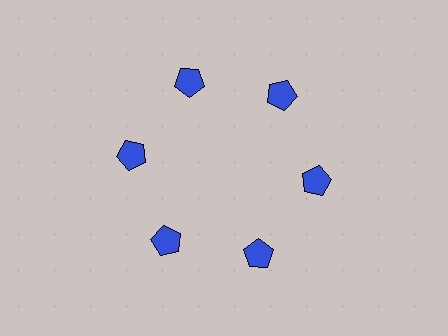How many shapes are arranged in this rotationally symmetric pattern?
There are 6 shapes, arranged in 6 groups of 1.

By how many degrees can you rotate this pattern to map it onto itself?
The pattern maps onto itself every 60 degrees of rotation.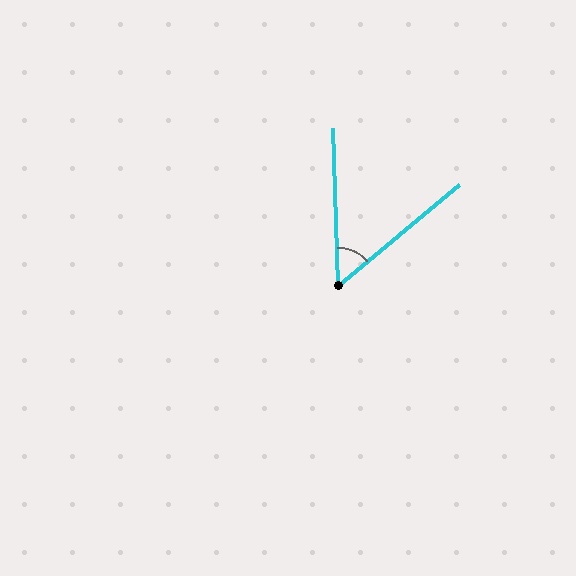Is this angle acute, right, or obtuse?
It is acute.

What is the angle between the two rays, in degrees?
Approximately 52 degrees.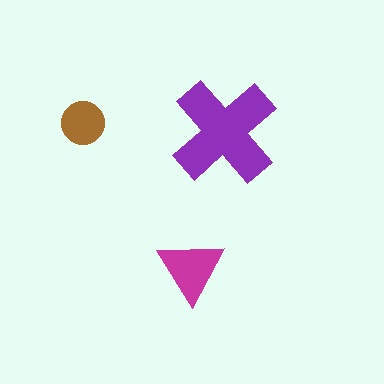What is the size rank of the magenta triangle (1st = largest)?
2nd.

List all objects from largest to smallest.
The purple cross, the magenta triangle, the brown circle.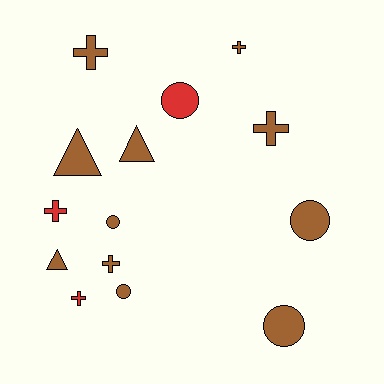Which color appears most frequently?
Brown, with 11 objects.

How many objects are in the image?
There are 14 objects.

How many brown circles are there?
There are 4 brown circles.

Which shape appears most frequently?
Cross, with 6 objects.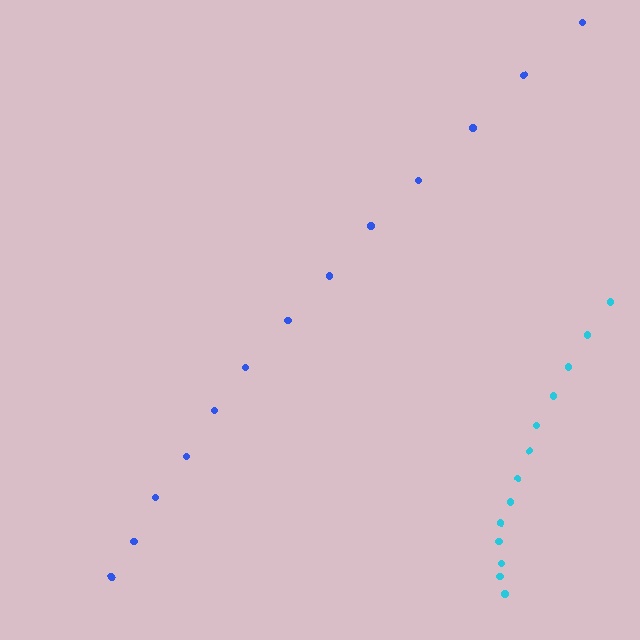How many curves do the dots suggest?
There are 2 distinct paths.